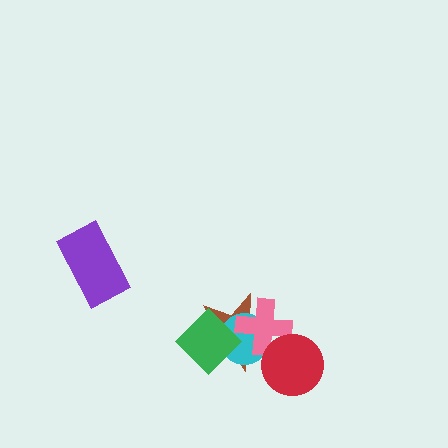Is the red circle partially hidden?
No, no other shape covers it.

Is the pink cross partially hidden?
Yes, it is partially covered by another shape.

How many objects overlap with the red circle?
1 object overlaps with the red circle.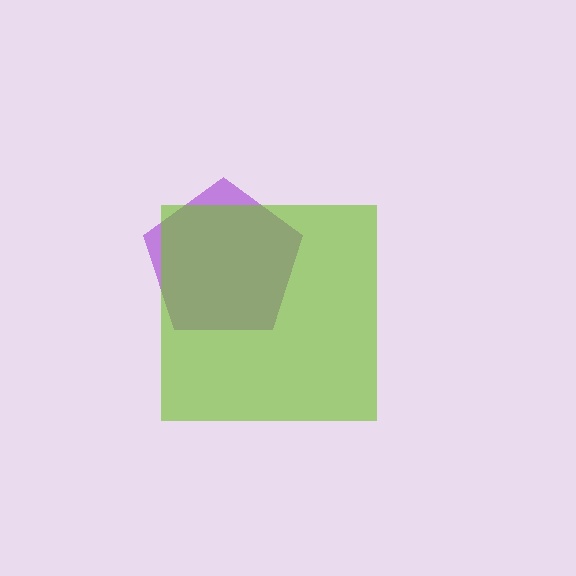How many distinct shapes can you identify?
There are 2 distinct shapes: a purple pentagon, a lime square.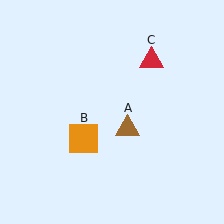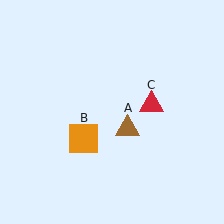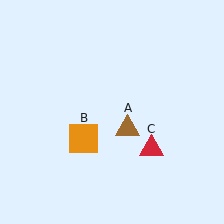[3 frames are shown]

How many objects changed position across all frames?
1 object changed position: red triangle (object C).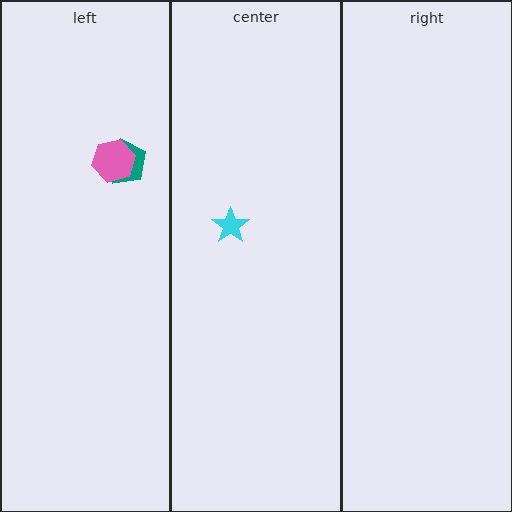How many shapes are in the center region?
1.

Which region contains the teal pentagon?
The left region.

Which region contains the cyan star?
The center region.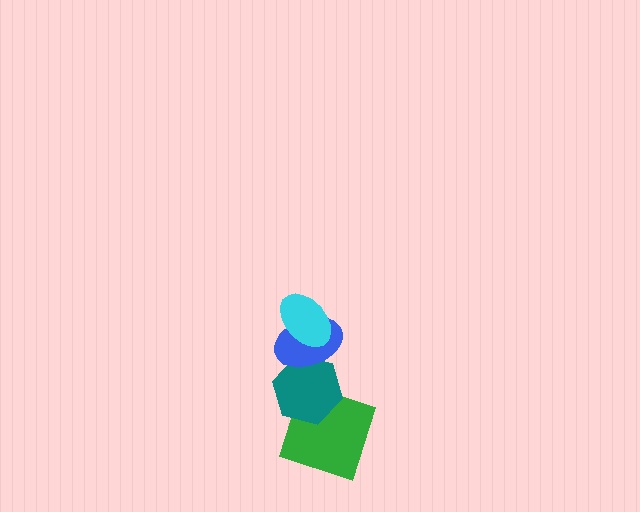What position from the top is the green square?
The green square is 4th from the top.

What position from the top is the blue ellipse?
The blue ellipse is 2nd from the top.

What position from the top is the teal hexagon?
The teal hexagon is 3rd from the top.